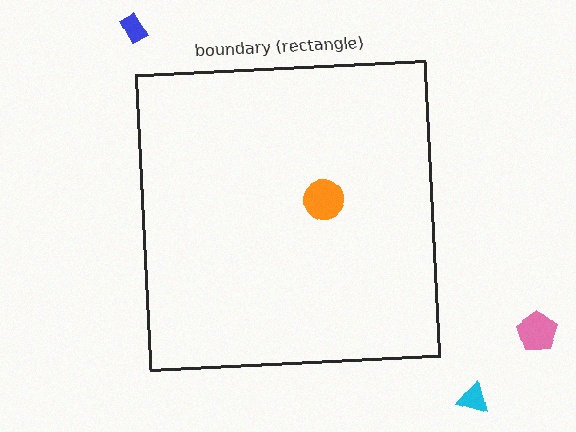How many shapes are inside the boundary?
1 inside, 3 outside.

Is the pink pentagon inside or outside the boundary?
Outside.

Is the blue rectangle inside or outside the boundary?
Outside.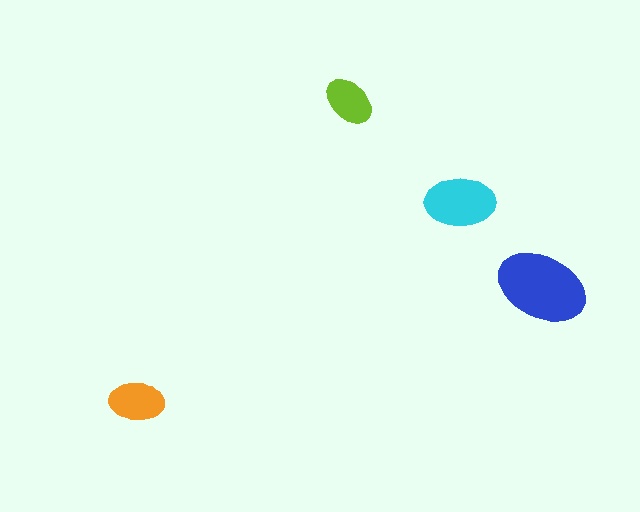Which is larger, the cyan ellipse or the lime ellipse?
The cyan one.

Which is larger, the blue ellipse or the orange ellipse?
The blue one.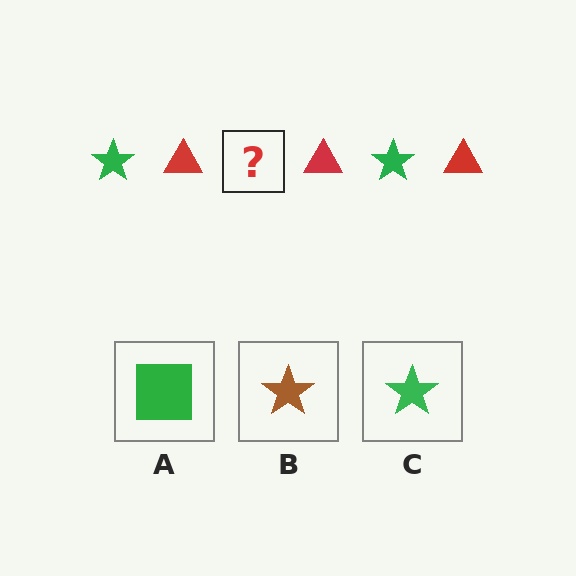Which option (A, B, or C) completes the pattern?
C.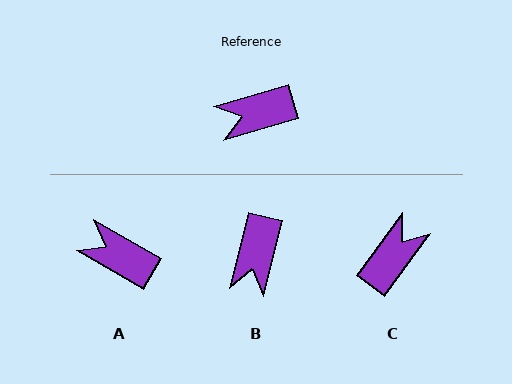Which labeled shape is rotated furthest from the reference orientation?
C, about 142 degrees away.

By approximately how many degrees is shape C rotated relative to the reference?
Approximately 142 degrees clockwise.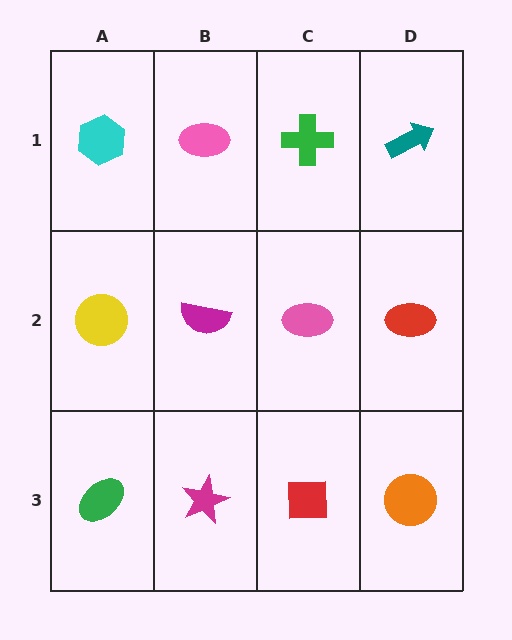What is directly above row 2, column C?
A green cross.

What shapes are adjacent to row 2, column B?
A pink ellipse (row 1, column B), a magenta star (row 3, column B), a yellow circle (row 2, column A), a pink ellipse (row 2, column C).